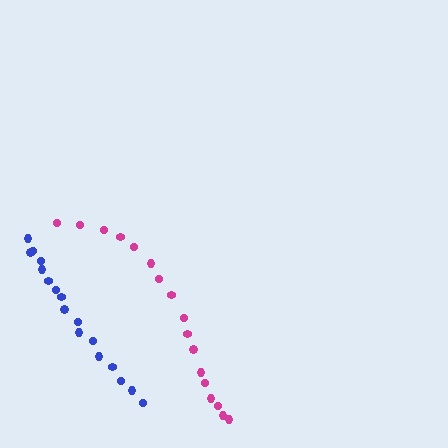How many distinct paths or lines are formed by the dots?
There are 2 distinct paths.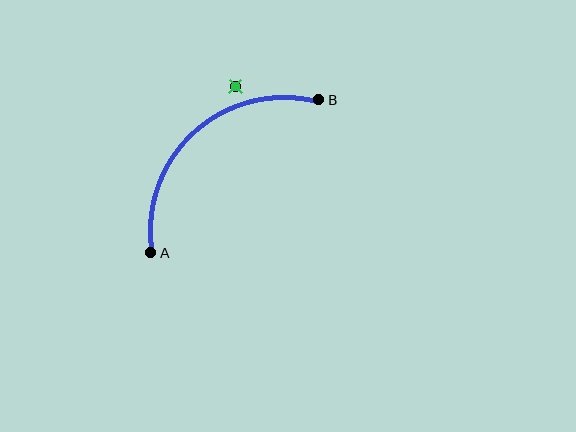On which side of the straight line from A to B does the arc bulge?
The arc bulges above and to the left of the straight line connecting A and B.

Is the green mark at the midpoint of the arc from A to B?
No — the green mark does not lie on the arc at all. It sits slightly outside the curve.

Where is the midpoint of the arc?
The arc midpoint is the point on the curve farthest from the straight line joining A and B. It sits above and to the left of that line.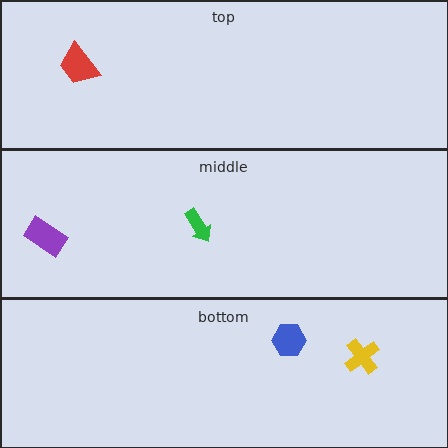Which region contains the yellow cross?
The bottom region.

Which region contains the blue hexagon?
The bottom region.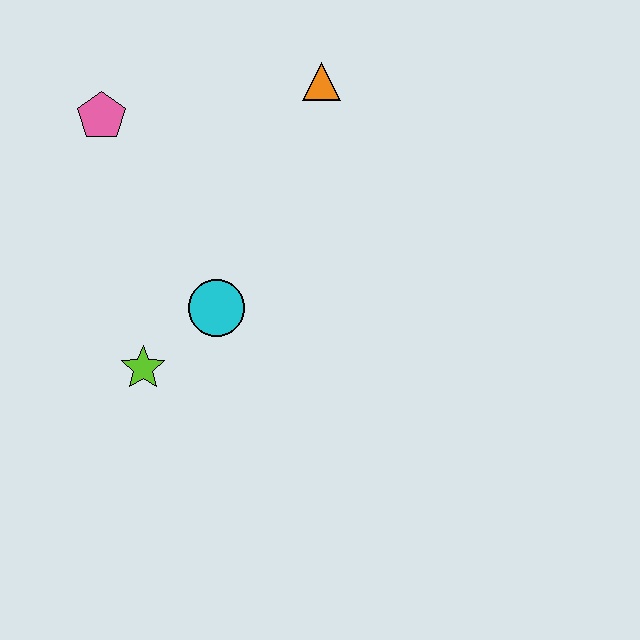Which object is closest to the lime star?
The cyan circle is closest to the lime star.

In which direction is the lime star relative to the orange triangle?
The lime star is below the orange triangle.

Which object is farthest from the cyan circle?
The orange triangle is farthest from the cyan circle.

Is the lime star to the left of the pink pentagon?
No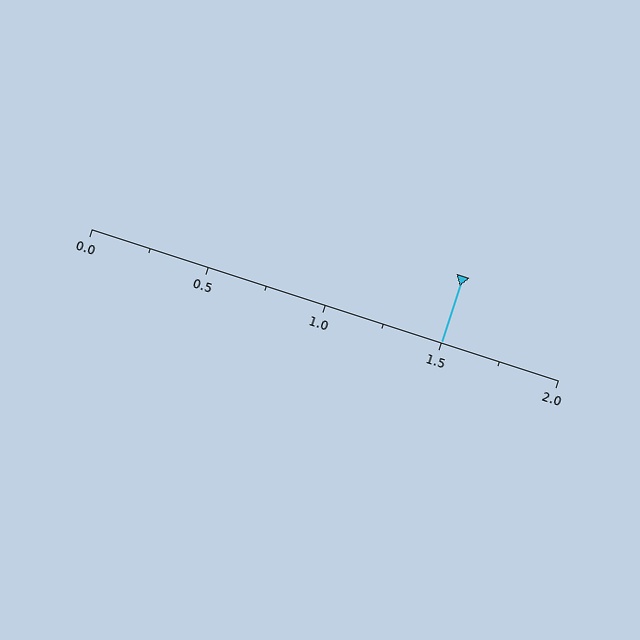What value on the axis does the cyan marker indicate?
The marker indicates approximately 1.5.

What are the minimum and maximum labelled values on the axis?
The axis runs from 0.0 to 2.0.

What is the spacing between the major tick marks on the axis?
The major ticks are spaced 0.5 apart.